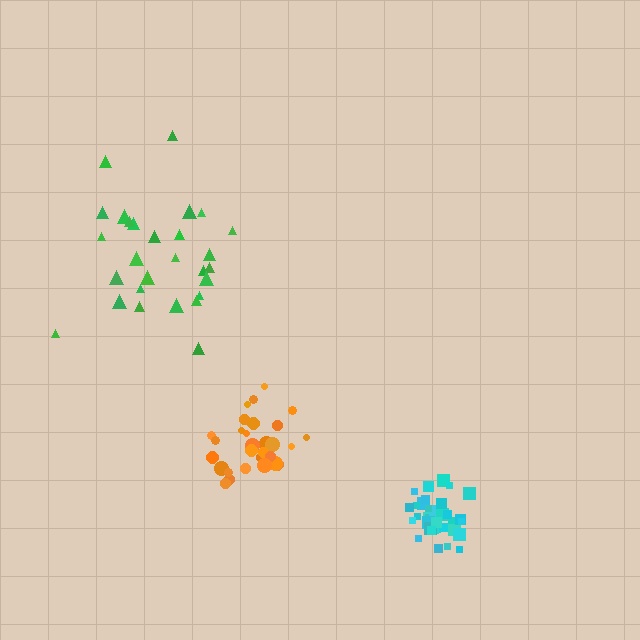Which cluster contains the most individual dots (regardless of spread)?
Cyan (34).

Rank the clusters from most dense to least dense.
cyan, orange, green.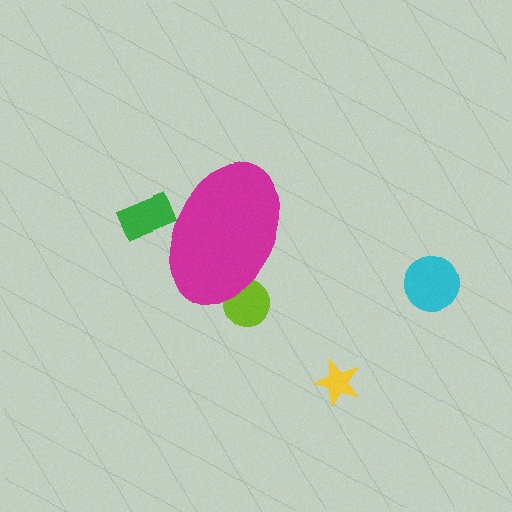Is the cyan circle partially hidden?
No, the cyan circle is fully visible.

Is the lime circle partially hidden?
Yes, the lime circle is partially hidden behind the magenta ellipse.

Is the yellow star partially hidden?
No, the yellow star is fully visible.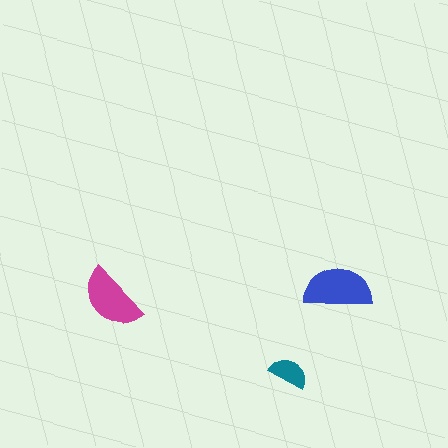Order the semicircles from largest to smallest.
the blue one, the magenta one, the teal one.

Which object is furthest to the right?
The blue semicircle is rightmost.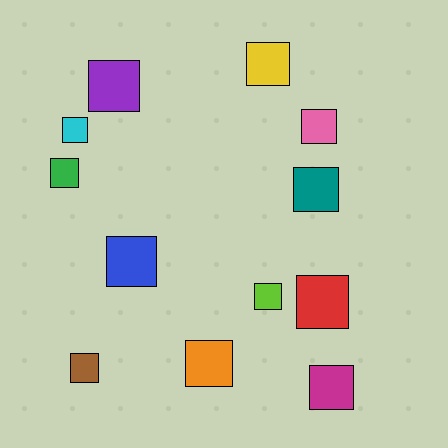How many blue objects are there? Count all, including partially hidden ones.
There is 1 blue object.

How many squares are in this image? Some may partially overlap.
There are 12 squares.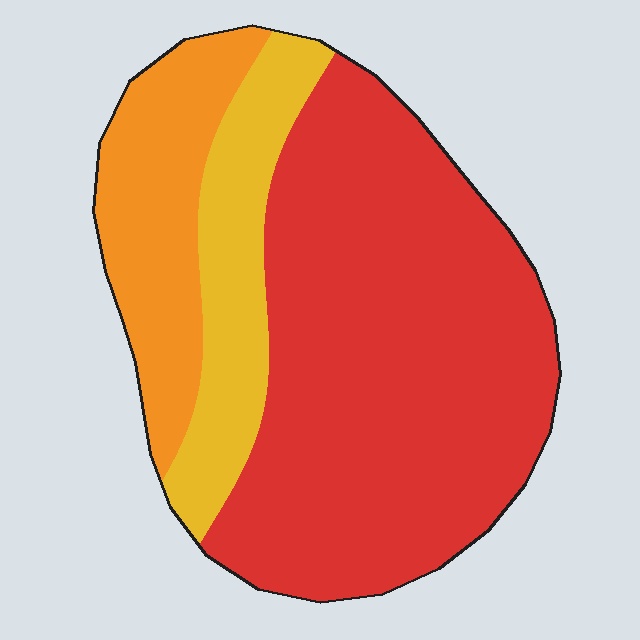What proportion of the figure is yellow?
Yellow covers about 15% of the figure.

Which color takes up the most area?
Red, at roughly 65%.